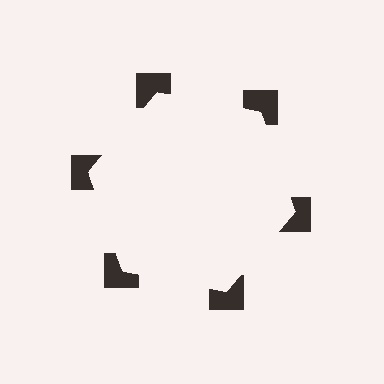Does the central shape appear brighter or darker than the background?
It typically appears slightly brighter than the background, even though no actual brightness change is drawn.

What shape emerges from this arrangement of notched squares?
An illusory hexagon — its edges are inferred from the aligned wedge cuts in the notched squares, not physically drawn.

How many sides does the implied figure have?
6 sides.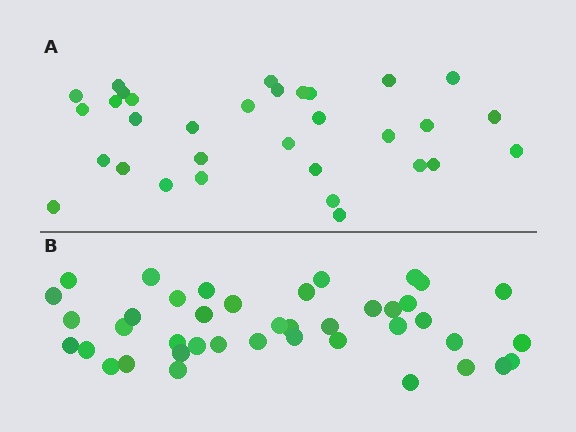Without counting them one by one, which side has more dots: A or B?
Region B (the bottom region) has more dots.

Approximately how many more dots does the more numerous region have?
Region B has roughly 8 or so more dots than region A.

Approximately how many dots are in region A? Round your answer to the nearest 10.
About 30 dots. (The exact count is 32, which rounds to 30.)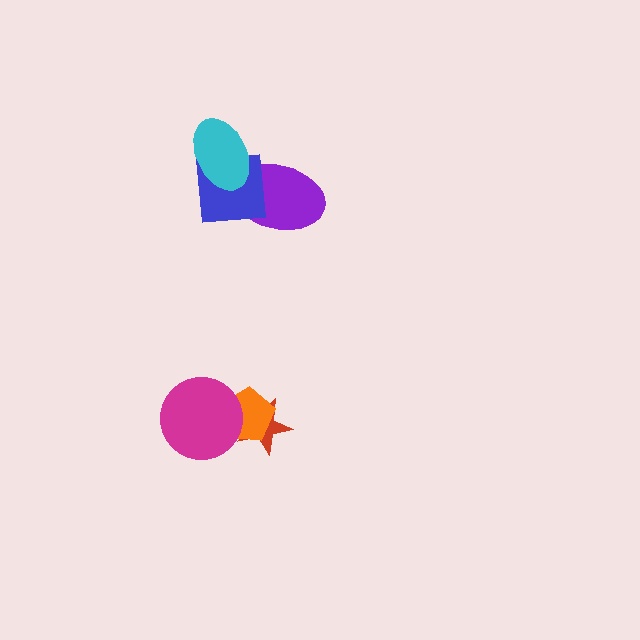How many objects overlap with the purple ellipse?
2 objects overlap with the purple ellipse.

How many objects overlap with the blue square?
2 objects overlap with the blue square.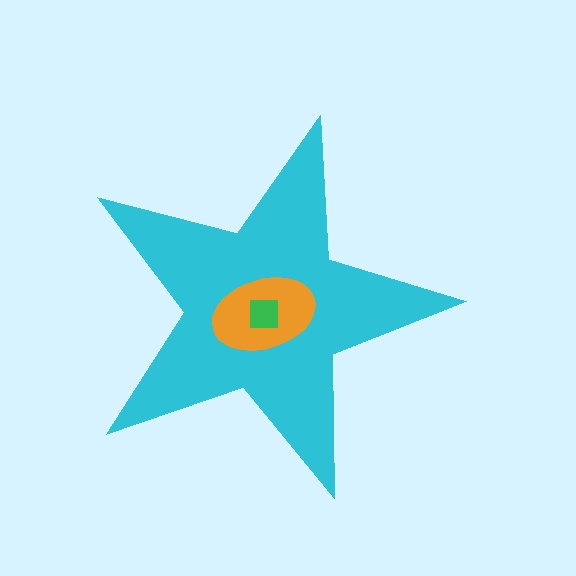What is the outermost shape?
The cyan star.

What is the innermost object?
The green square.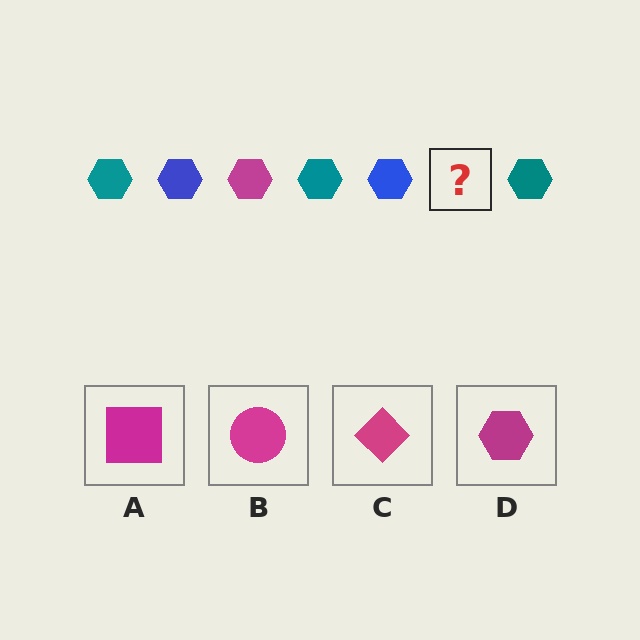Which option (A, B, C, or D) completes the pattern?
D.